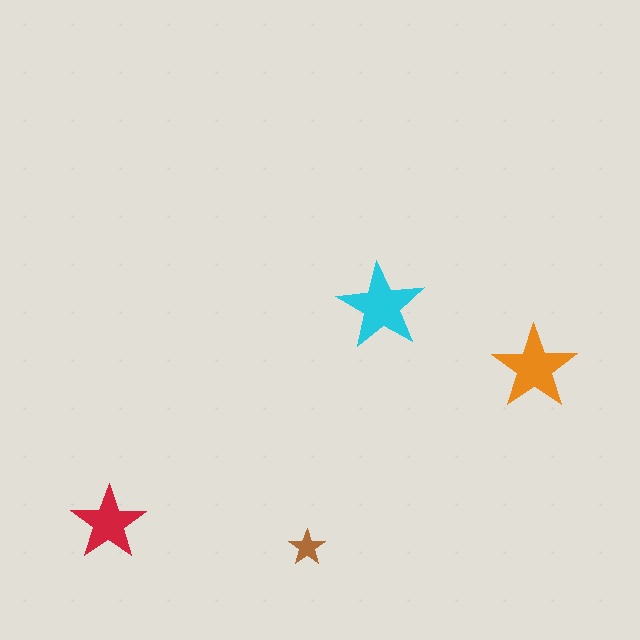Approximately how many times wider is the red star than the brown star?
About 2 times wider.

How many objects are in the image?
There are 4 objects in the image.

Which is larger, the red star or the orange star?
The orange one.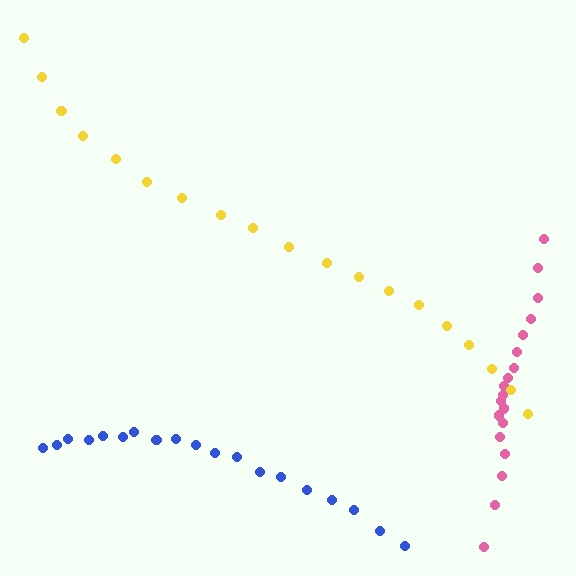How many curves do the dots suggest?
There are 3 distinct paths.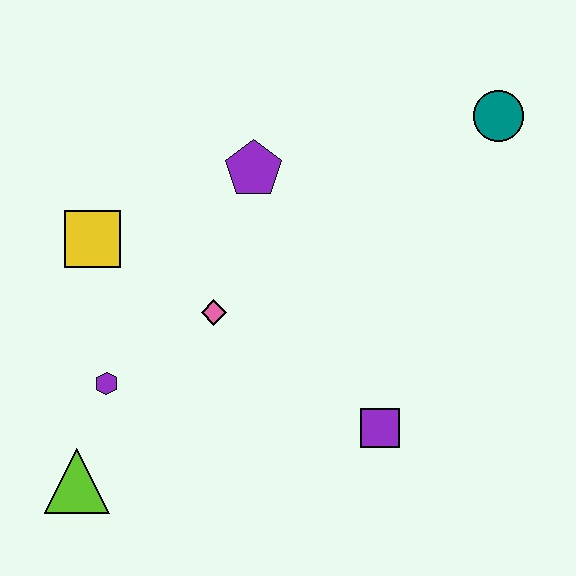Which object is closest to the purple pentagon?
The pink diamond is closest to the purple pentagon.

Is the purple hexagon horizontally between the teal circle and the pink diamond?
No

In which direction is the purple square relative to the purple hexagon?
The purple square is to the right of the purple hexagon.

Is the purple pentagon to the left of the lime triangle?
No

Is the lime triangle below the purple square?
Yes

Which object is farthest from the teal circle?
The lime triangle is farthest from the teal circle.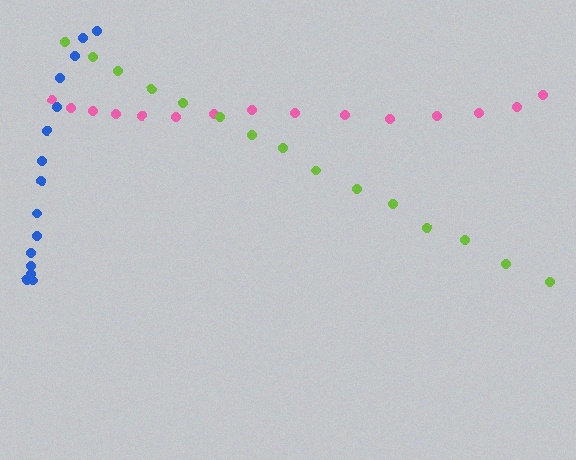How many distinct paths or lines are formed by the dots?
There are 3 distinct paths.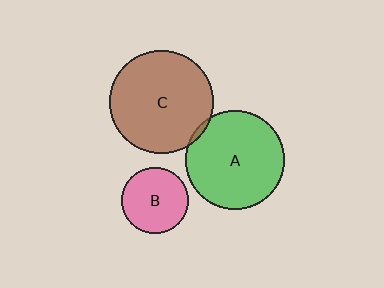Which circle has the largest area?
Circle C (brown).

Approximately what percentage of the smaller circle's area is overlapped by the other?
Approximately 5%.